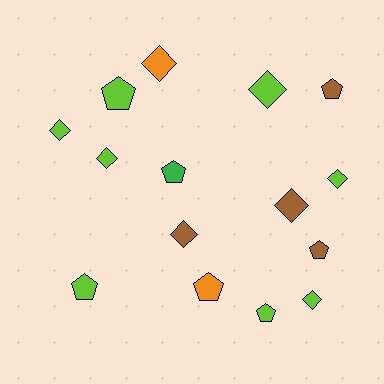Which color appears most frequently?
Lime, with 8 objects.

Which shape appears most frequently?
Diamond, with 8 objects.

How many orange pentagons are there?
There is 1 orange pentagon.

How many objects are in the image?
There are 15 objects.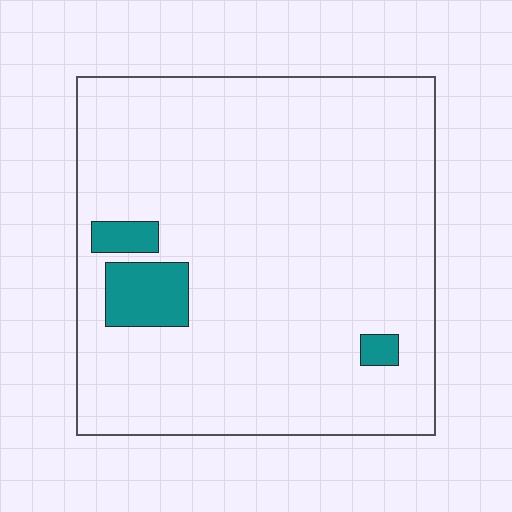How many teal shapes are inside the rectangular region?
3.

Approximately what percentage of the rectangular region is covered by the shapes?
Approximately 5%.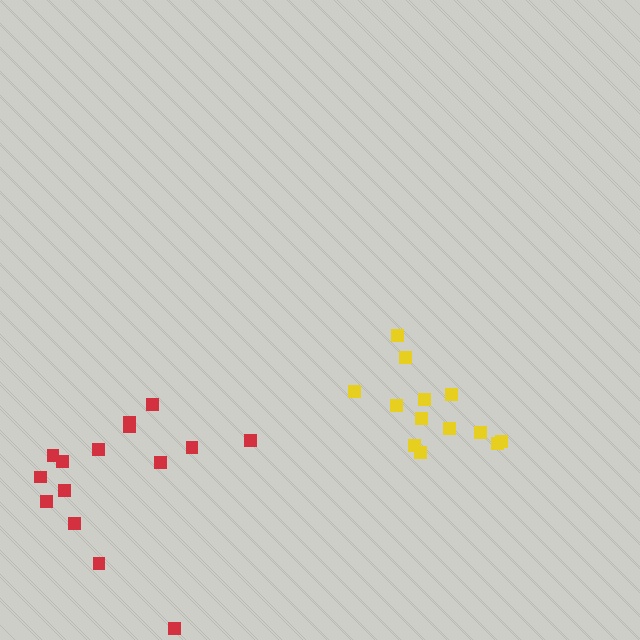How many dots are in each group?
Group 1: 13 dots, Group 2: 15 dots (28 total).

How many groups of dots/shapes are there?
There are 2 groups.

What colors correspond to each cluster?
The clusters are colored: yellow, red.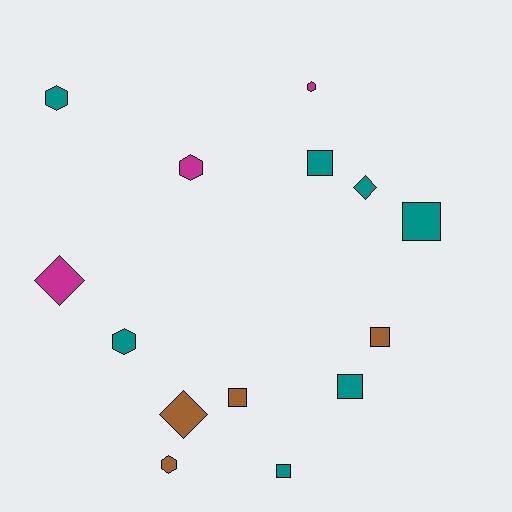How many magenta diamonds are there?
There is 1 magenta diamond.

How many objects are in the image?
There are 14 objects.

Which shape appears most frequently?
Square, with 6 objects.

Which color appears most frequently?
Teal, with 7 objects.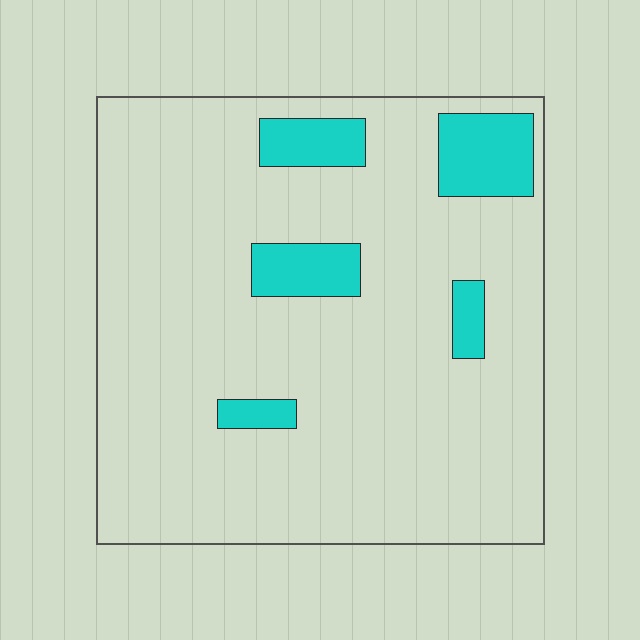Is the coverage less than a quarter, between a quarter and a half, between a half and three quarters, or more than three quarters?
Less than a quarter.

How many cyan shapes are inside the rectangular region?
5.